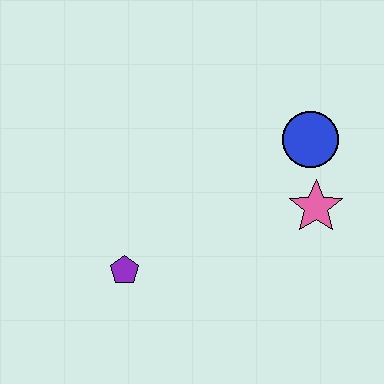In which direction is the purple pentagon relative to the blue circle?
The purple pentagon is to the left of the blue circle.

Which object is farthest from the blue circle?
The purple pentagon is farthest from the blue circle.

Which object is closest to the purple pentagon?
The pink star is closest to the purple pentagon.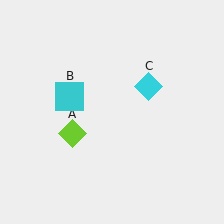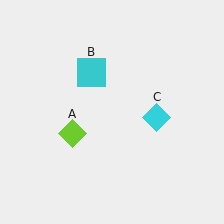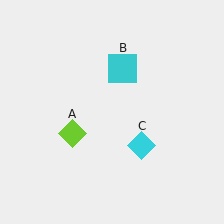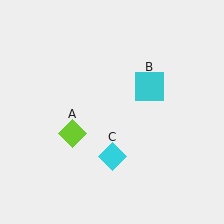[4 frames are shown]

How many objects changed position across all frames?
2 objects changed position: cyan square (object B), cyan diamond (object C).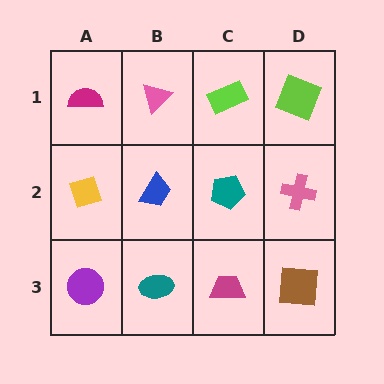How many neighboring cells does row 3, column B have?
3.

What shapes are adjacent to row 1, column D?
A pink cross (row 2, column D), a lime rectangle (row 1, column C).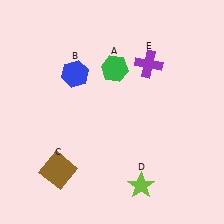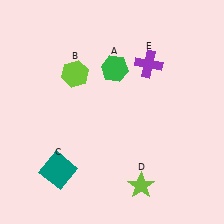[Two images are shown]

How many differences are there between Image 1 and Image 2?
There are 2 differences between the two images.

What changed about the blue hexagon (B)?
In Image 1, B is blue. In Image 2, it changed to lime.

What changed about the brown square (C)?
In Image 1, C is brown. In Image 2, it changed to teal.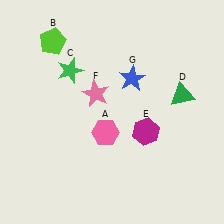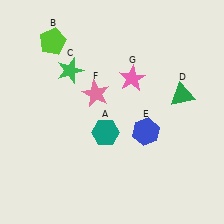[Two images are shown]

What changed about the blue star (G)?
In Image 1, G is blue. In Image 2, it changed to pink.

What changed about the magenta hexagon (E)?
In Image 1, E is magenta. In Image 2, it changed to blue.